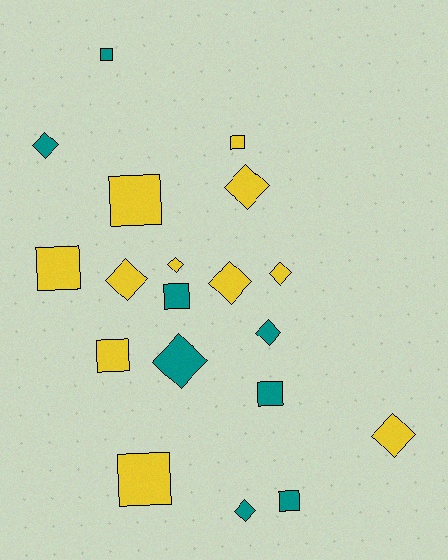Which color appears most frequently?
Yellow, with 11 objects.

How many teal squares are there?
There are 4 teal squares.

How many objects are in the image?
There are 19 objects.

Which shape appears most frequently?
Diamond, with 10 objects.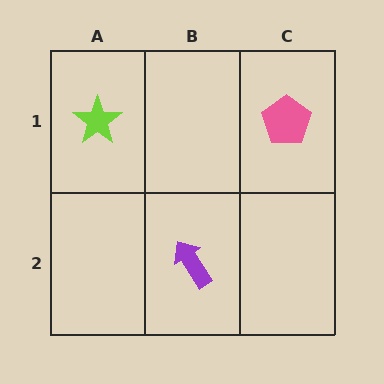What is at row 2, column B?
A purple arrow.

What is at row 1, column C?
A pink pentagon.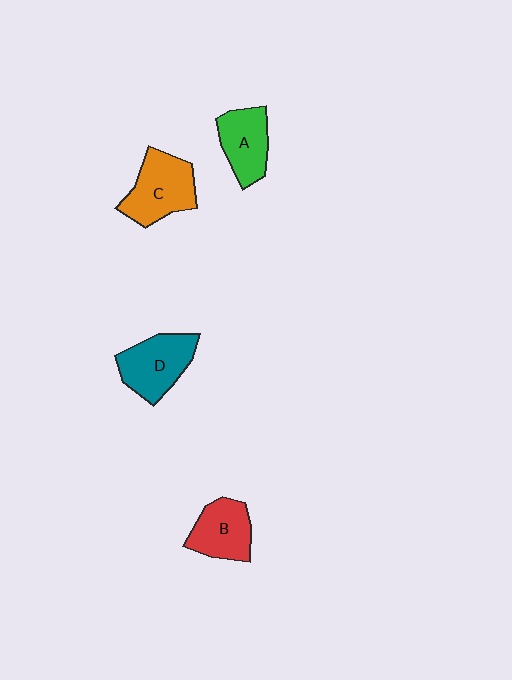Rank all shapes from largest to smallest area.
From largest to smallest: C (orange), D (teal), B (red), A (green).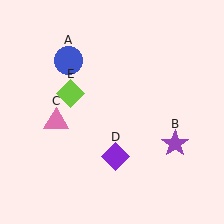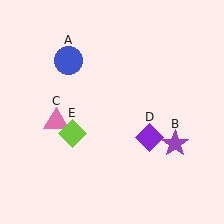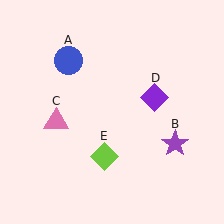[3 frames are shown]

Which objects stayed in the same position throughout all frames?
Blue circle (object A) and purple star (object B) and pink triangle (object C) remained stationary.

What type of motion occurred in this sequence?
The purple diamond (object D), lime diamond (object E) rotated counterclockwise around the center of the scene.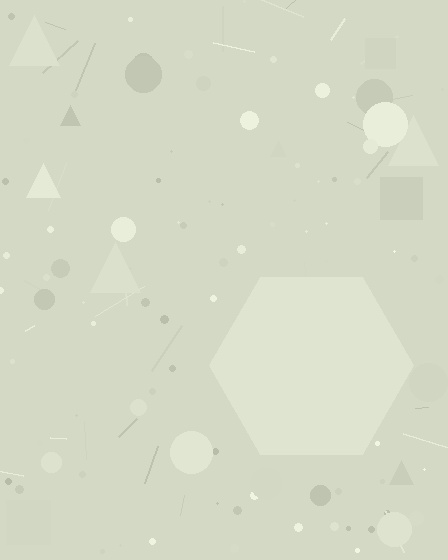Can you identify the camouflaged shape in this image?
The camouflaged shape is a hexagon.